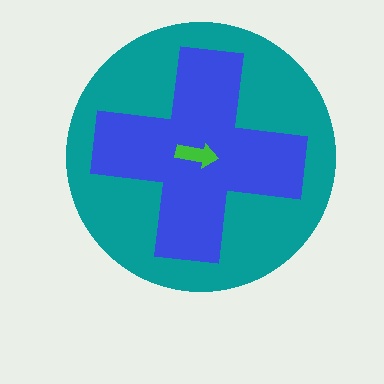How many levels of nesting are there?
3.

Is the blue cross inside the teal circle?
Yes.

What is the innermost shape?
The green arrow.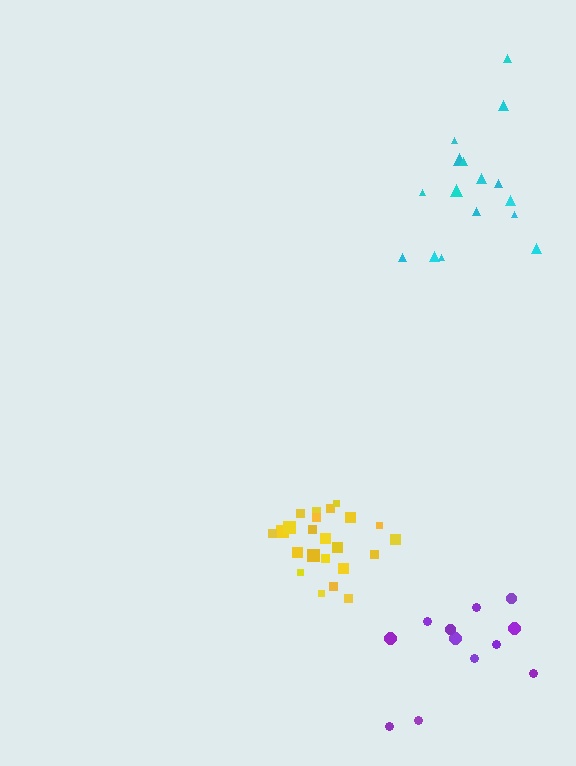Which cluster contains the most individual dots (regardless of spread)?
Yellow (23).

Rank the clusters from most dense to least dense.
yellow, cyan, purple.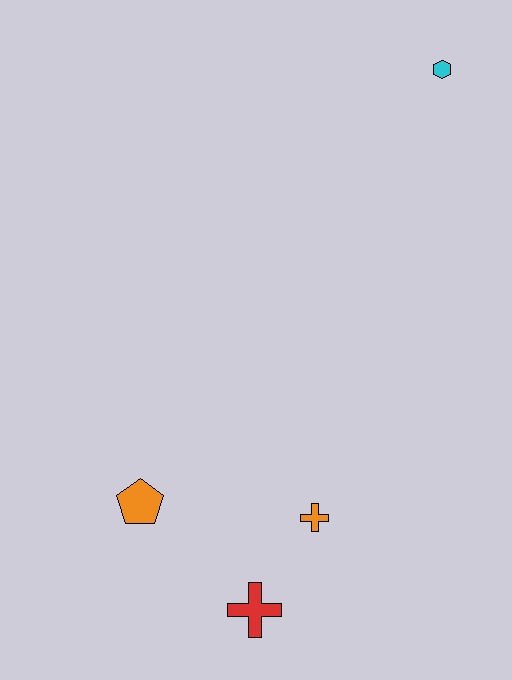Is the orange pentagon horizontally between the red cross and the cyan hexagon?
No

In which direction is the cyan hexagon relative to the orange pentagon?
The cyan hexagon is above the orange pentagon.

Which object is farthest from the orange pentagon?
The cyan hexagon is farthest from the orange pentagon.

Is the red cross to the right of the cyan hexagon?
No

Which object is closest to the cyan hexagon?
The orange cross is closest to the cyan hexagon.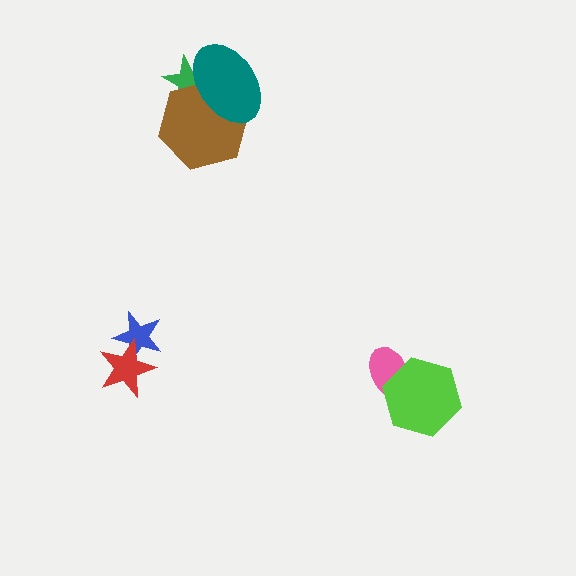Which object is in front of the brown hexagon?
The teal ellipse is in front of the brown hexagon.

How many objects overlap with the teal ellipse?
2 objects overlap with the teal ellipse.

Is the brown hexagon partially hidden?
Yes, it is partially covered by another shape.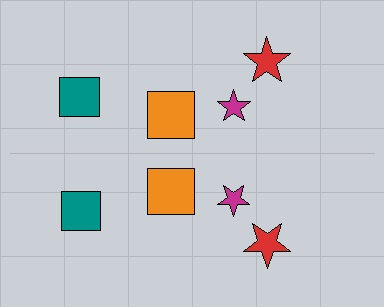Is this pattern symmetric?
Yes, this pattern has bilateral (reflection) symmetry.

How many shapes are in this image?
There are 8 shapes in this image.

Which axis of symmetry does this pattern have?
The pattern has a horizontal axis of symmetry running through the center of the image.